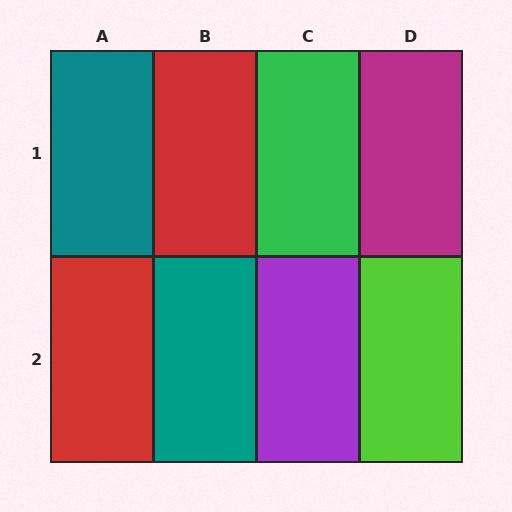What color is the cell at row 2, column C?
Purple.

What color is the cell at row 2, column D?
Lime.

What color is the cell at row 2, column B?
Teal.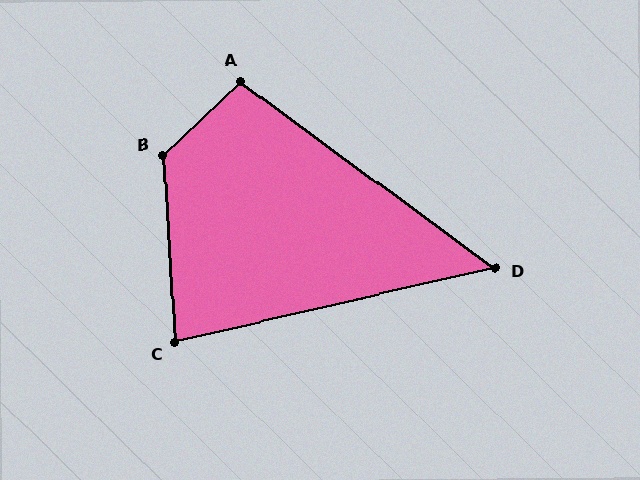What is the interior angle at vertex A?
Approximately 99 degrees (obtuse).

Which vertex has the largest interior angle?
B, at approximately 131 degrees.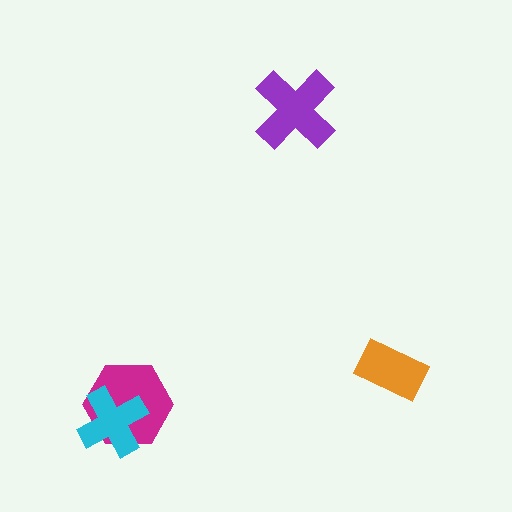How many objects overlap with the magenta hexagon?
1 object overlaps with the magenta hexagon.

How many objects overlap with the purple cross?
0 objects overlap with the purple cross.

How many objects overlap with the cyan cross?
1 object overlaps with the cyan cross.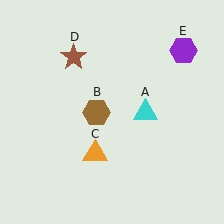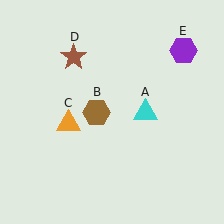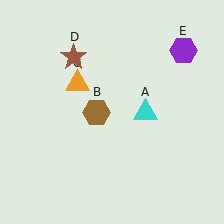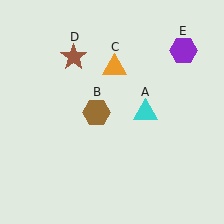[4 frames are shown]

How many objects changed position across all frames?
1 object changed position: orange triangle (object C).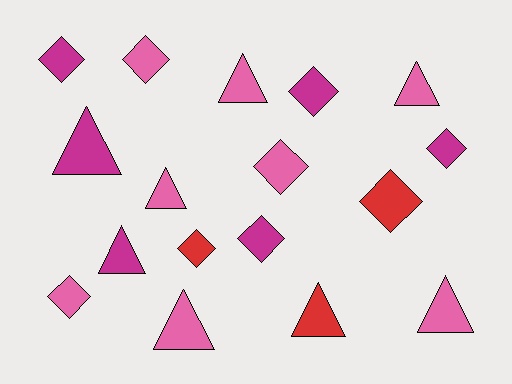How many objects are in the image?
There are 17 objects.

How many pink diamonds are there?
There are 3 pink diamonds.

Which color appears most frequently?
Pink, with 8 objects.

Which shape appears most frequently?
Diamond, with 9 objects.